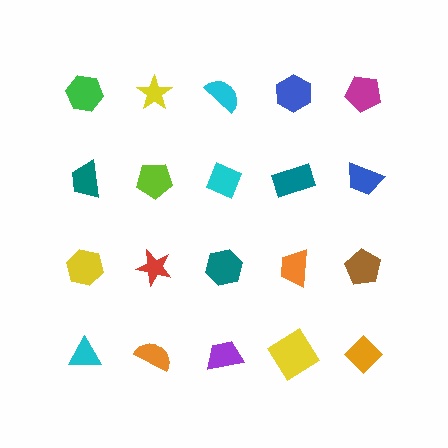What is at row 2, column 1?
A teal trapezoid.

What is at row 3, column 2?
A red star.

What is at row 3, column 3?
A teal hexagon.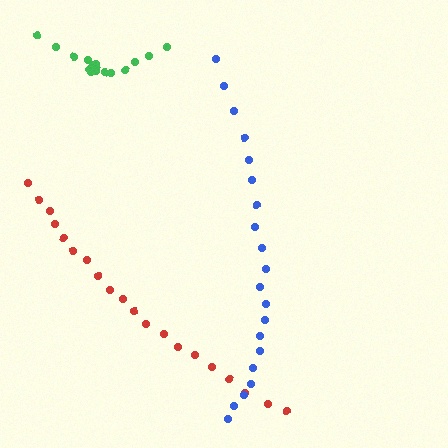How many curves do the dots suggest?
There are 3 distinct paths.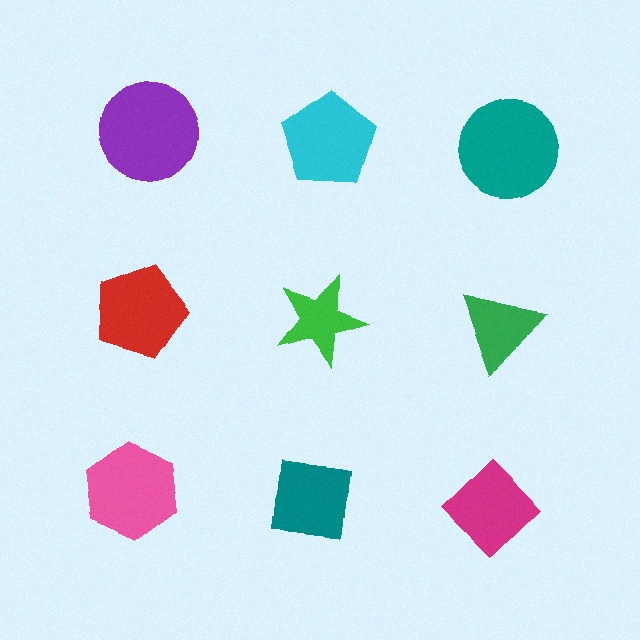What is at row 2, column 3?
A green triangle.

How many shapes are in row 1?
3 shapes.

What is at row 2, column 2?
A green star.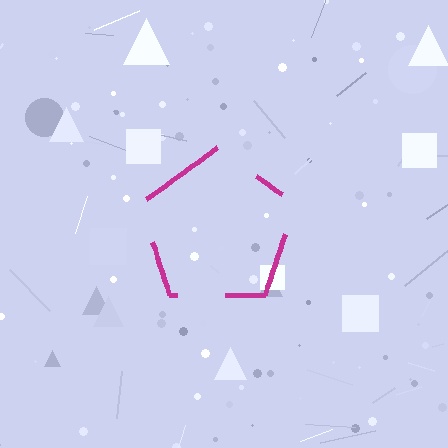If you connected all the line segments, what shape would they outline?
They would outline a pentagon.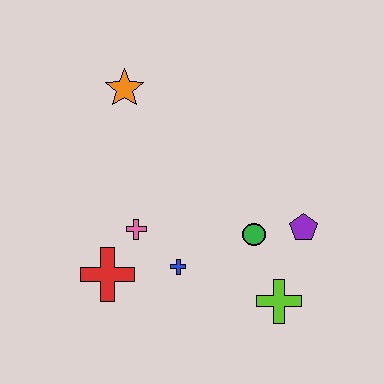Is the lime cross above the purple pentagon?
No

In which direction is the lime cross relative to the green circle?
The lime cross is below the green circle.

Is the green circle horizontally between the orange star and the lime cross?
Yes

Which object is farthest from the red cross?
The purple pentagon is farthest from the red cross.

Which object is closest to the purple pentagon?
The green circle is closest to the purple pentagon.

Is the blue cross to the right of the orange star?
Yes